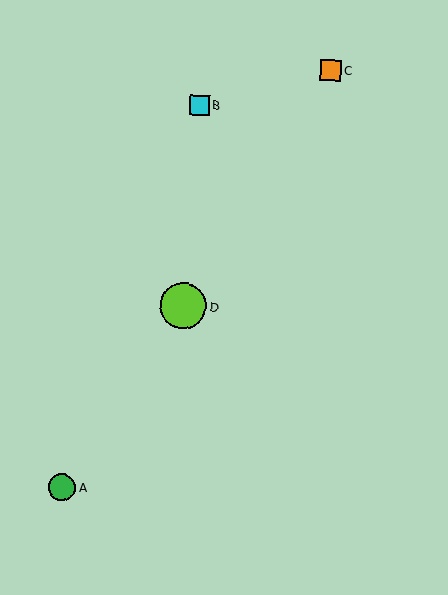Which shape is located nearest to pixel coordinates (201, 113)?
The cyan square (labeled B) at (199, 105) is nearest to that location.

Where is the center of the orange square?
The center of the orange square is at (330, 71).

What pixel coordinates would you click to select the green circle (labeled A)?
Click at (62, 487) to select the green circle A.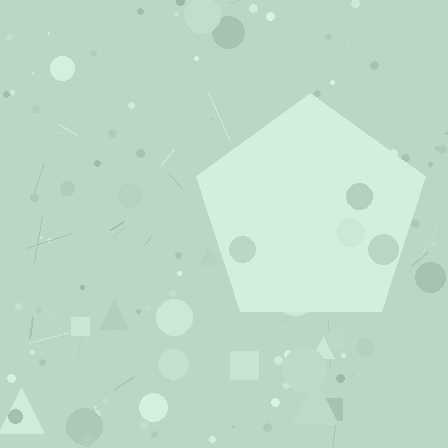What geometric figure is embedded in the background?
A pentagon is embedded in the background.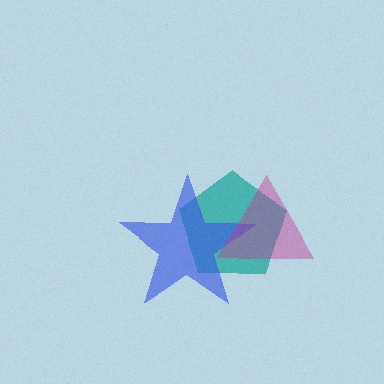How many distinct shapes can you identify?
There are 3 distinct shapes: a teal pentagon, a blue star, a magenta triangle.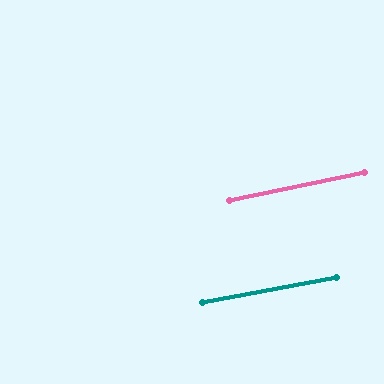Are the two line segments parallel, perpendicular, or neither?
Parallel — their directions differ by only 1.6°.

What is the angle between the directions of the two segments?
Approximately 2 degrees.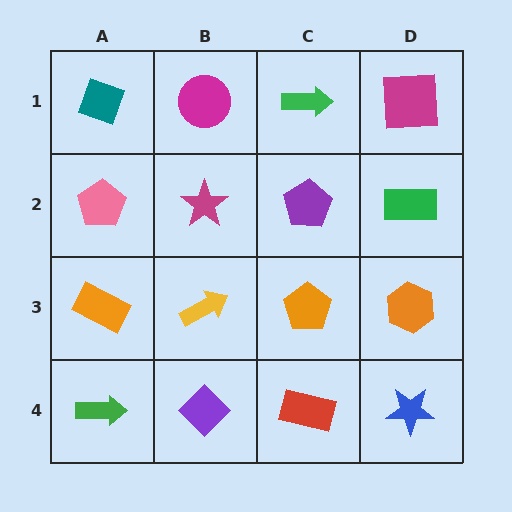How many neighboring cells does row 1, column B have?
3.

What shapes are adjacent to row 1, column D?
A green rectangle (row 2, column D), a green arrow (row 1, column C).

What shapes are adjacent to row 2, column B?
A magenta circle (row 1, column B), a yellow arrow (row 3, column B), a pink pentagon (row 2, column A), a purple pentagon (row 2, column C).